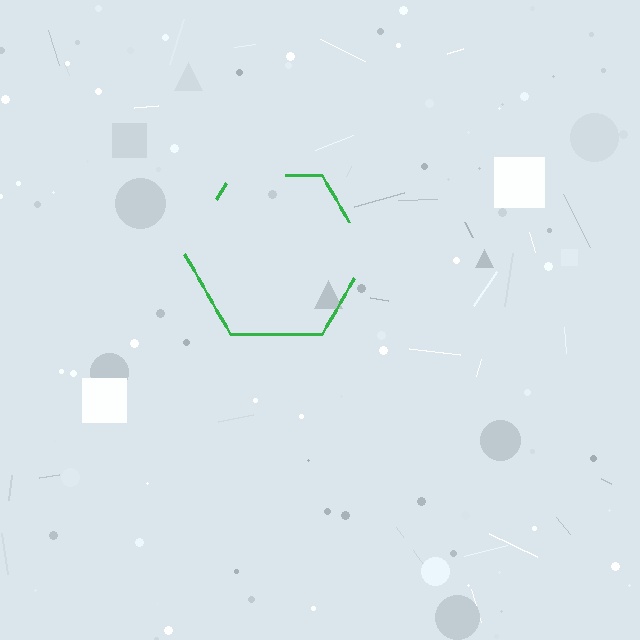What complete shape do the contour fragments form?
The contour fragments form a hexagon.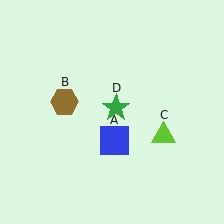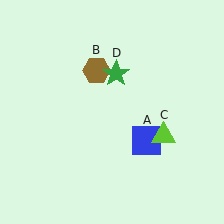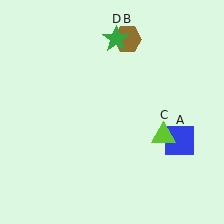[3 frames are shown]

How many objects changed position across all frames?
3 objects changed position: blue square (object A), brown hexagon (object B), green star (object D).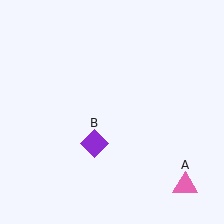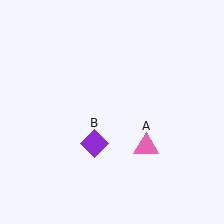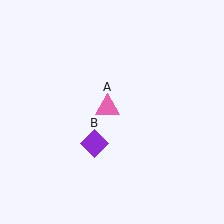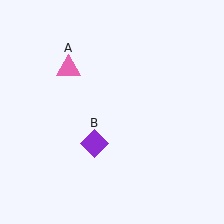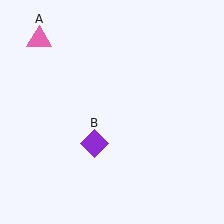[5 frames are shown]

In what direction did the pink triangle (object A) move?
The pink triangle (object A) moved up and to the left.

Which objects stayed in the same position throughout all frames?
Purple diamond (object B) remained stationary.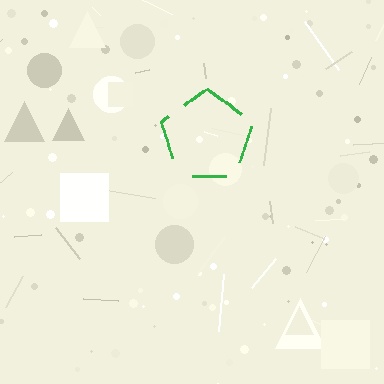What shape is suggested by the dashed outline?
The dashed outline suggests a pentagon.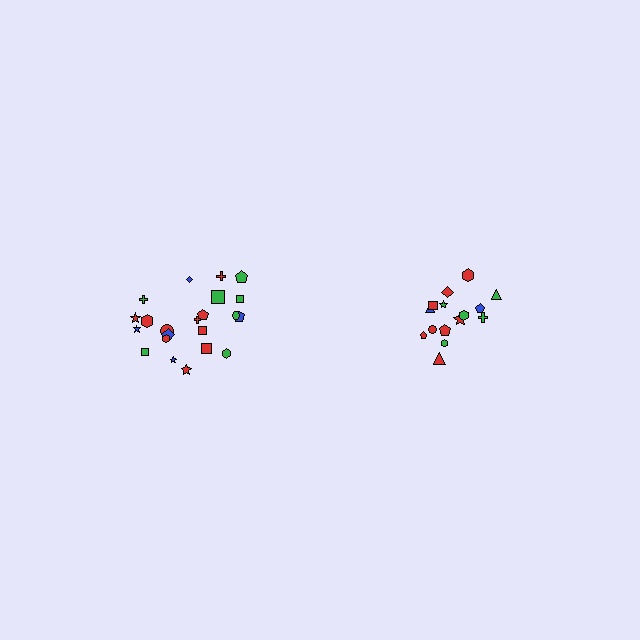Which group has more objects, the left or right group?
The left group.